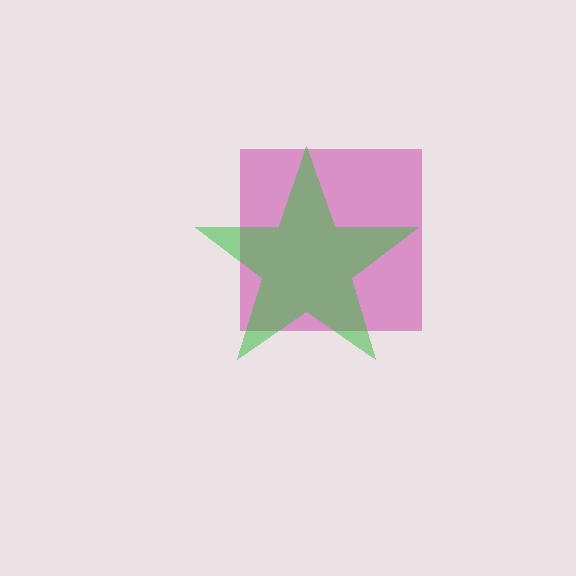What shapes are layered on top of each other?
The layered shapes are: a magenta square, a green star.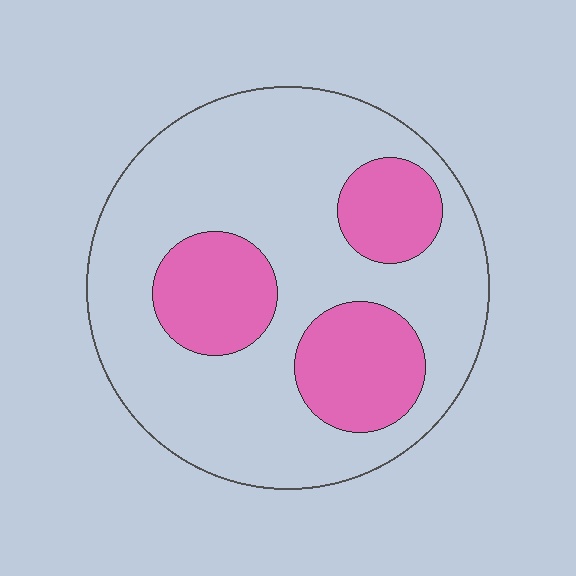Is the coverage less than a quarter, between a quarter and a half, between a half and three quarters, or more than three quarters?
Between a quarter and a half.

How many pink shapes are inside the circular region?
3.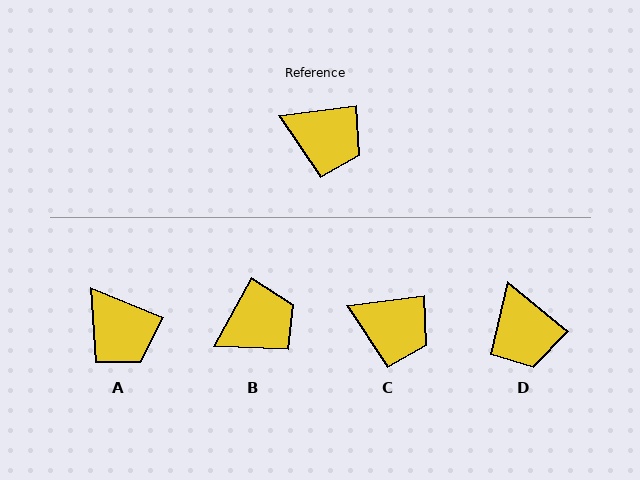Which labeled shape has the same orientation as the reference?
C.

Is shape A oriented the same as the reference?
No, it is off by about 30 degrees.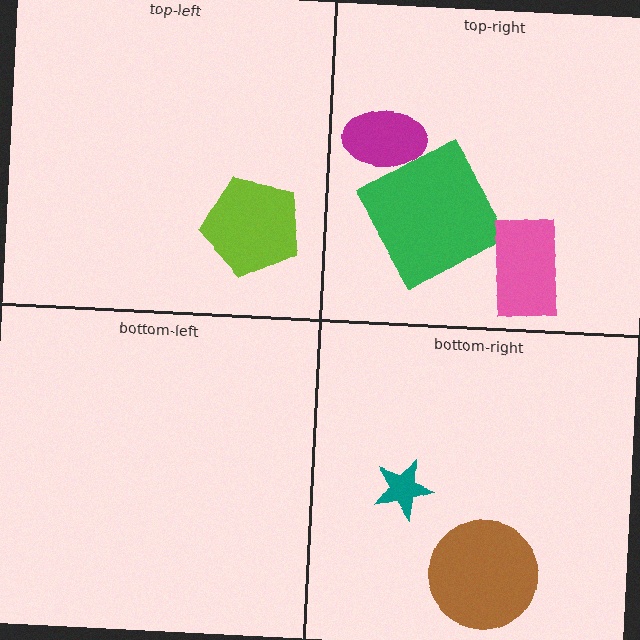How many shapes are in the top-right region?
3.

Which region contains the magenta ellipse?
The top-right region.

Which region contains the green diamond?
The top-right region.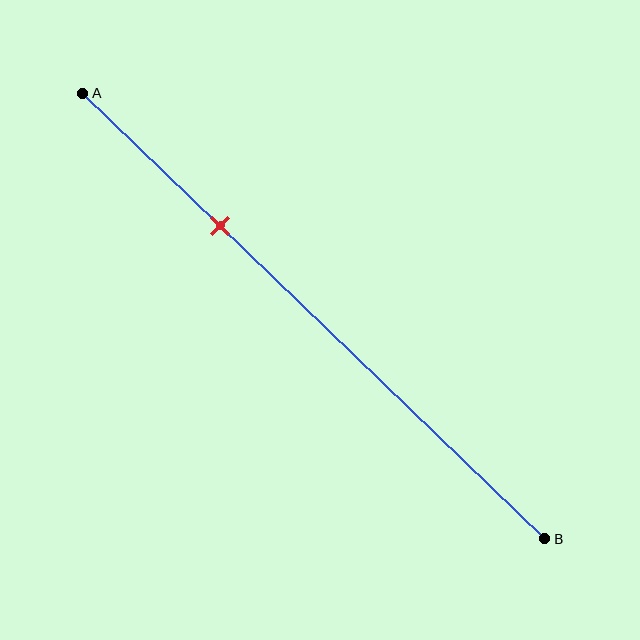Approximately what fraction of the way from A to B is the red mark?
The red mark is approximately 30% of the way from A to B.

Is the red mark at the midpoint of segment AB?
No, the mark is at about 30% from A, not at the 50% midpoint.